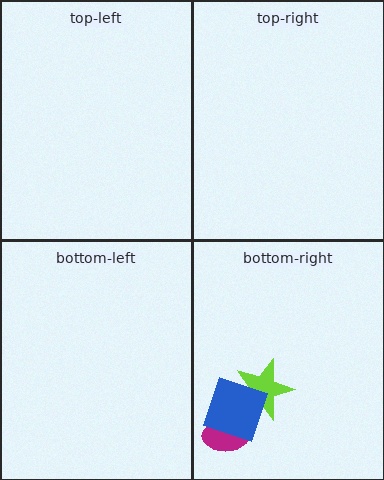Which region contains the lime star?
The bottom-right region.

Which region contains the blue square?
The bottom-right region.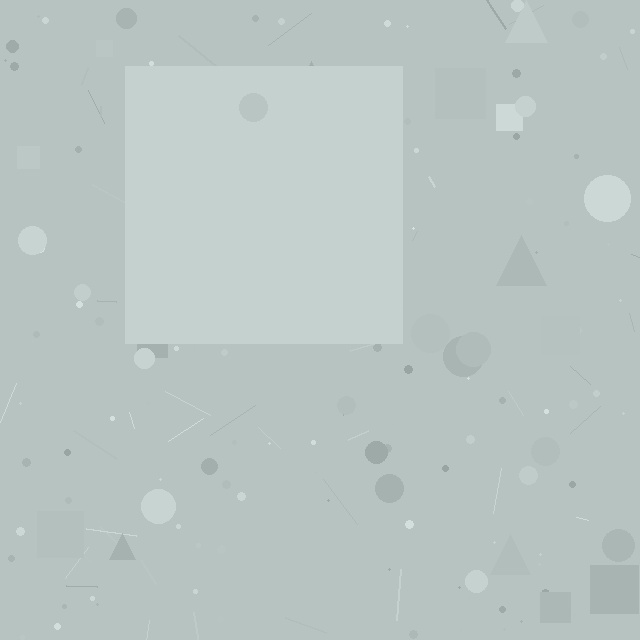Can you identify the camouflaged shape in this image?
The camouflaged shape is a square.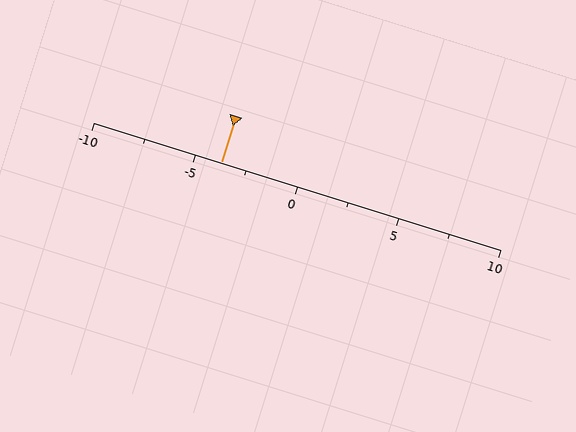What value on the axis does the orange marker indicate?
The marker indicates approximately -3.8.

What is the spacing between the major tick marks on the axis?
The major ticks are spaced 5 apart.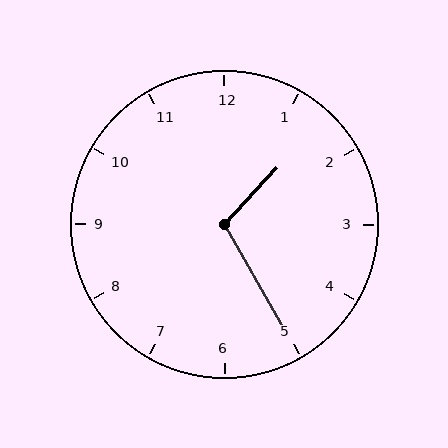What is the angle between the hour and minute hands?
Approximately 108 degrees.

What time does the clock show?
1:25.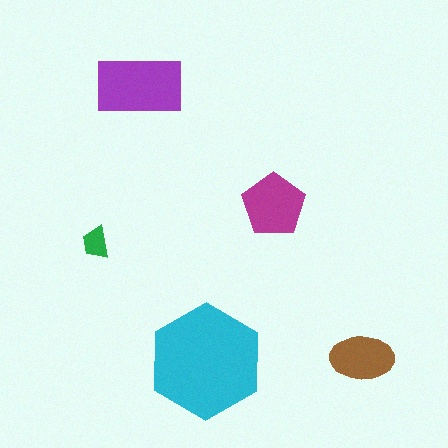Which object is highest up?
The purple rectangle is topmost.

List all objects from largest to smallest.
The cyan hexagon, the purple rectangle, the magenta pentagon, the brown ellipse, the green trapezoid.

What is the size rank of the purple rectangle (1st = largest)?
2nd.